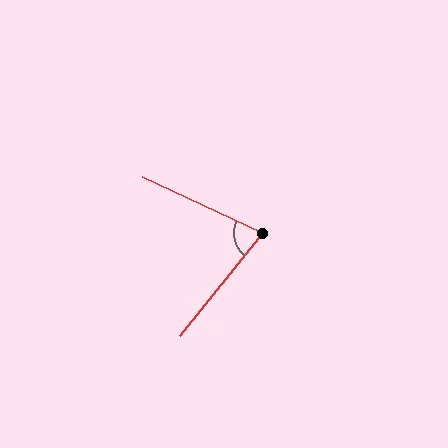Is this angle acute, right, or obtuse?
It is acute.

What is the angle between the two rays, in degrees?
Approximately 76 degrees.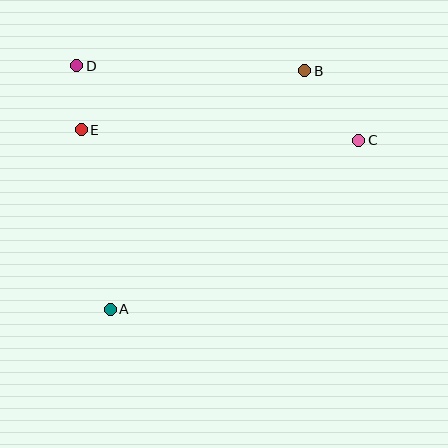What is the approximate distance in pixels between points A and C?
The distance between A and C is approximately 301 pixels.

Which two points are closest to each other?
Points D and E are closest to each other.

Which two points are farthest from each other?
Points A and B are farthest from each other.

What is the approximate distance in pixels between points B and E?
The distance between B and E is approximately 231 pixels.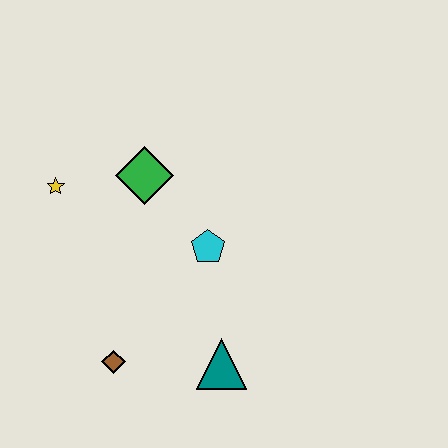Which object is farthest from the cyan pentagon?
The yellow star is farthest from the cyan pentagon.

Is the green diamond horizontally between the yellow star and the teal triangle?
Yes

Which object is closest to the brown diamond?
The teal triangle is closest to the brown diamond.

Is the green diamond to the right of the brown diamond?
Yes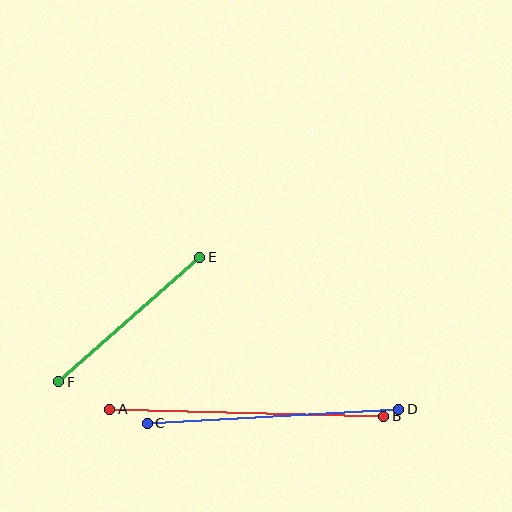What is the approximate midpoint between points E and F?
The midpoint is at approximately (129, 320) pixels.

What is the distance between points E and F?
The distance is approximately 188 pixels.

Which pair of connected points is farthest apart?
Points A and B are farthest apart.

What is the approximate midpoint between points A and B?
The midpoint is at approximately (247, 413) pixels.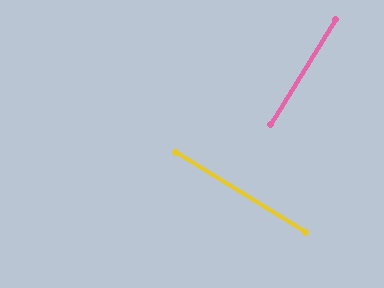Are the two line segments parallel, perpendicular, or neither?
Perpendicular — they meet at approximately 90°.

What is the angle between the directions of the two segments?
Approximately 90 degrees.